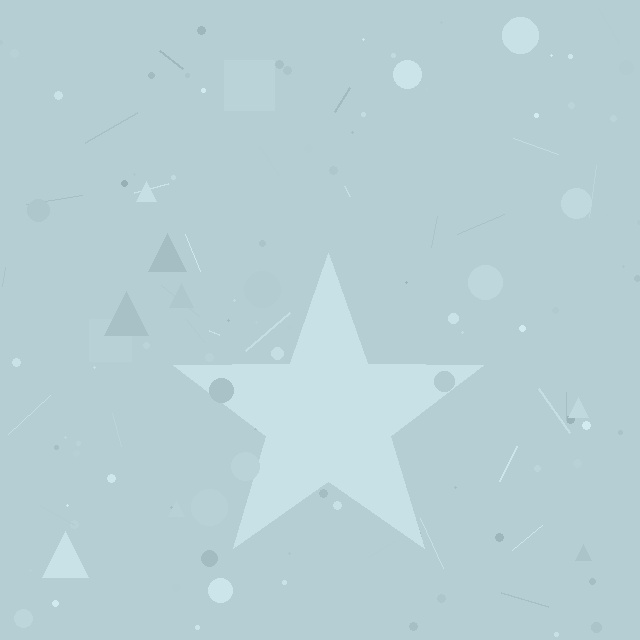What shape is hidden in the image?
A star is hidden in the image.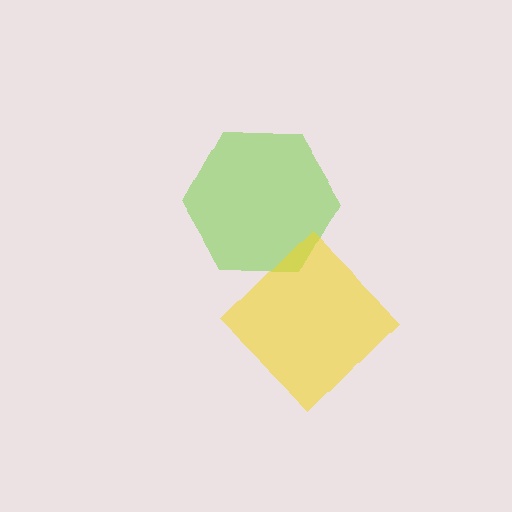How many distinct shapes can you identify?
There are 2 distinct shapes: a lime hexagon, a yellow diamond.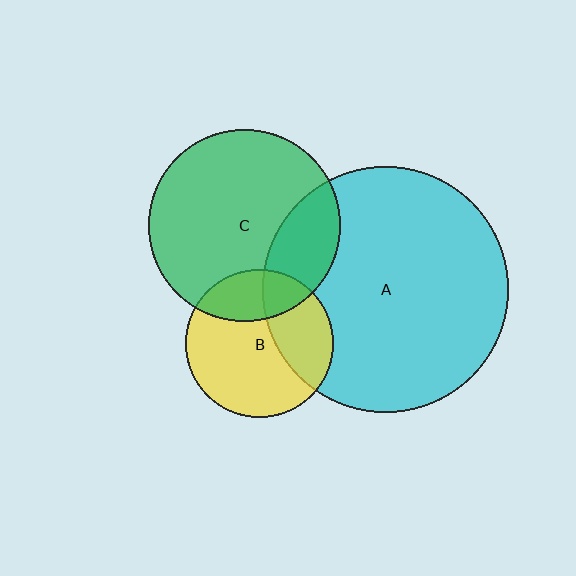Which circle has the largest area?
Circle A (cyan).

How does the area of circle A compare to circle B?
Approximately 2.8 times.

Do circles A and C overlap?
Yes.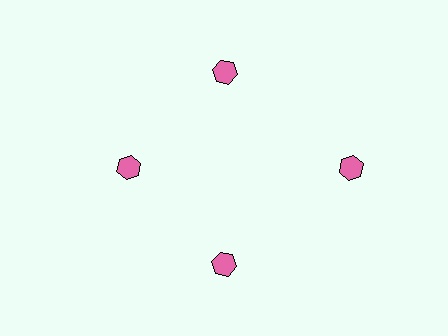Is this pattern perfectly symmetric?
No. The 4 pink hexagons are arranged in a ring, but one element near the 3 o'clock position is pushed outward from the center, breaking the 4-fold rotational symmetry.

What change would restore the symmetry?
The symmetry would be restored by moving it inward, back onto the ring so that all 4 hexagons sit at equal angles and equal distance from the center.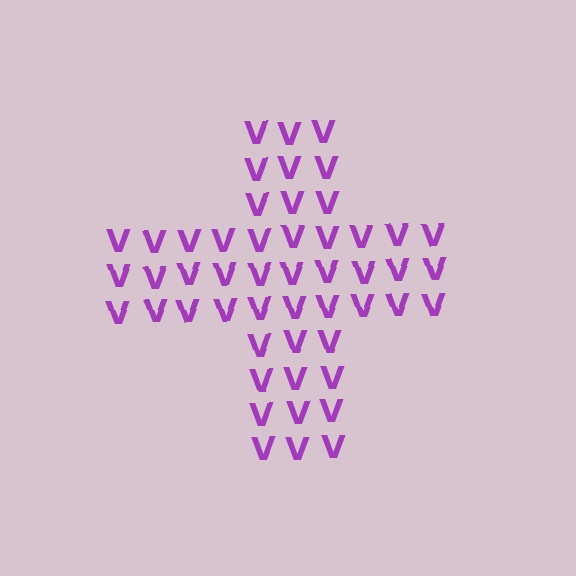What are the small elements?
The small elements are letter V's.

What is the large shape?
The large shape is a cross.